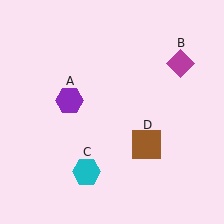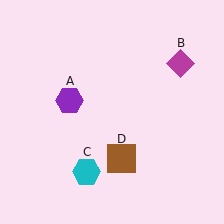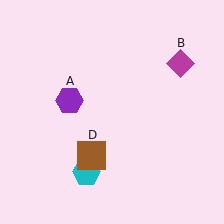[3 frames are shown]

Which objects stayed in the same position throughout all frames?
Purple hexagon (object A) and magenta diamond (object B) and cyan hexagon (object C) remained stationary.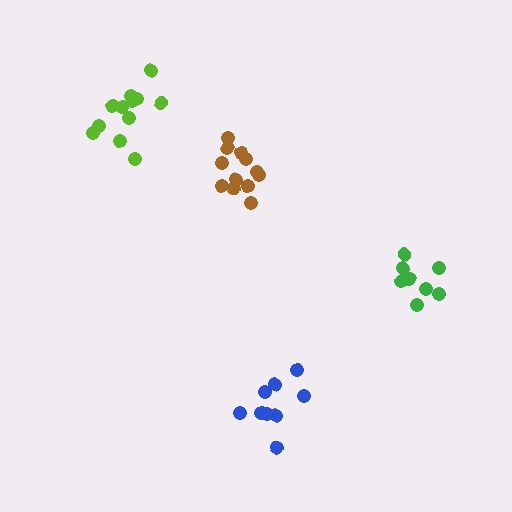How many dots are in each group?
Group 1: 9 dots, Group 2: 12 dots, Group 3: 8 dots, Group 4: 12 dots (41 total).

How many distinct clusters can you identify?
There are 4 distinct clusters.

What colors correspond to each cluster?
The clusters are colored: blue, lime, green, brown.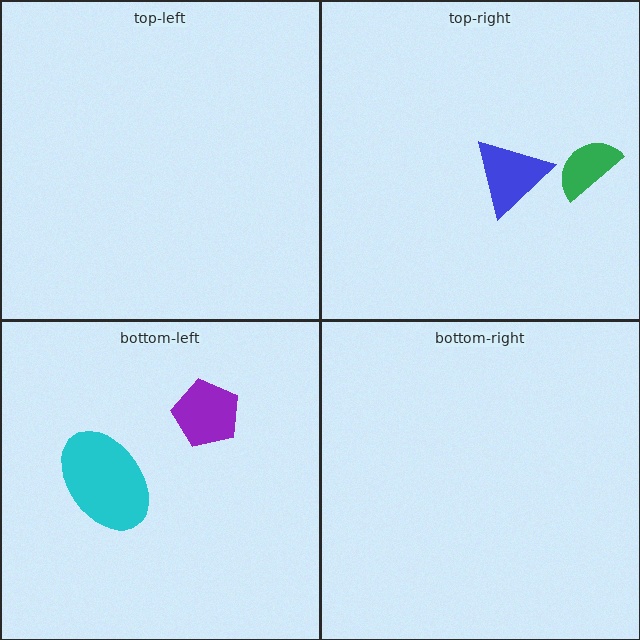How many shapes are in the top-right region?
2.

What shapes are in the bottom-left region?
The cyan ellipse, the purple pentagon.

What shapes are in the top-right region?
The blue triangle, the green semicircle.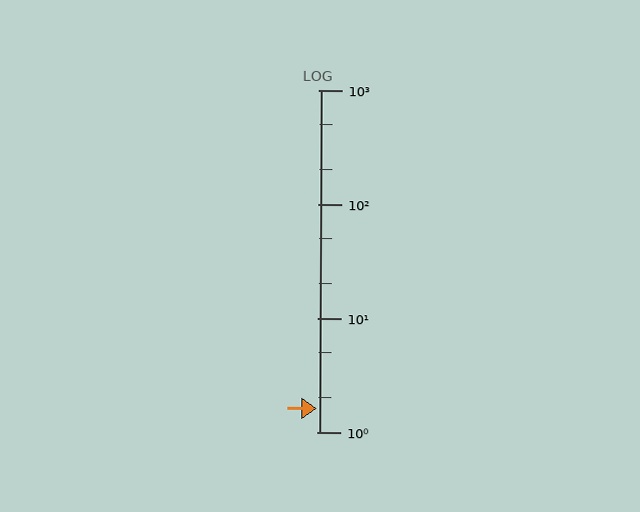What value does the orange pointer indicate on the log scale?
The pointer indicates approximately 1.6.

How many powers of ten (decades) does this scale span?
The scale spans 3 decades, from 1 to 1000.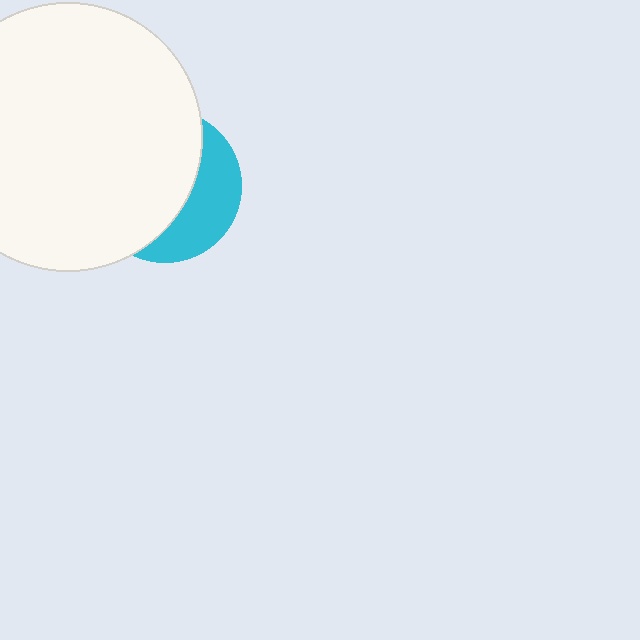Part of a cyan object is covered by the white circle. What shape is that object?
It is a circle.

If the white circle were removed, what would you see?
You would see the complete cyan circle.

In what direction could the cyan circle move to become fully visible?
The cyan circle could move right. That would shift it out from behind the white circle entirely.